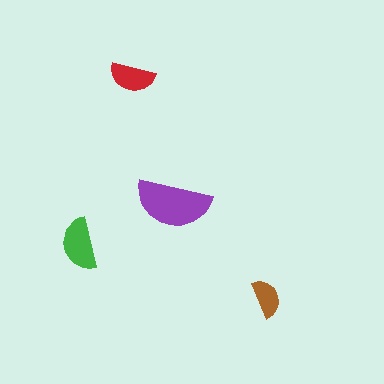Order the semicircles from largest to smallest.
the purple one, the green one, the red one, the brown one.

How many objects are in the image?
There are 4 objects in the image.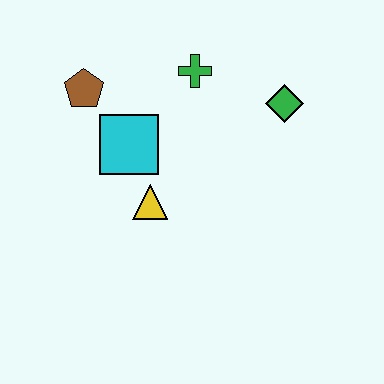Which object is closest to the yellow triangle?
The cyan square is closest to the yellow triangle.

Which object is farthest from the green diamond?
The brown pentagon is farthest from the green diamond.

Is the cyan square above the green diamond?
No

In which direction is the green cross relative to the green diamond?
The green cross is to the left of the green diamond.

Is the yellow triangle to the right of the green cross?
No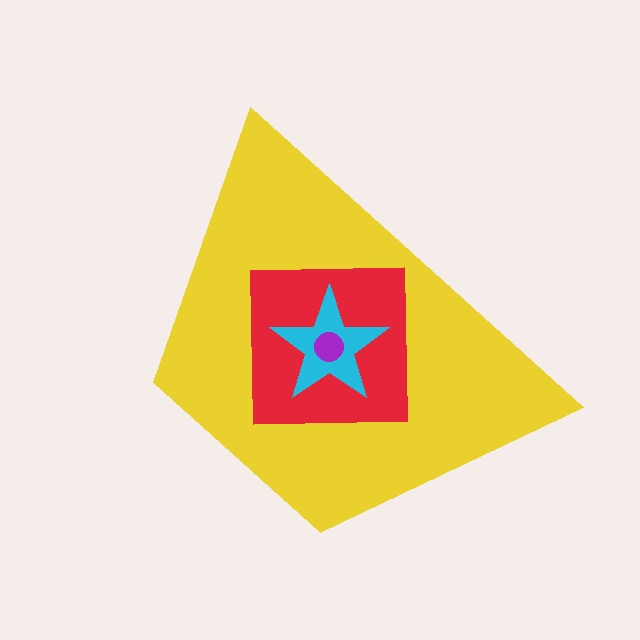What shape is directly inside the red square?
The cyan star.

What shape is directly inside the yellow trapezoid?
The red square.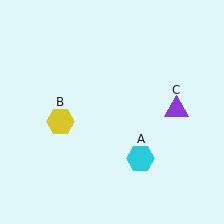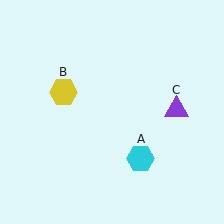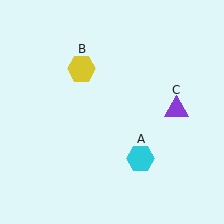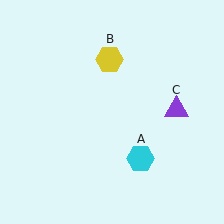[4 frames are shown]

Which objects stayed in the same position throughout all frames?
Cyan hexagon (object A) and purple triangle (object C) remained stationary.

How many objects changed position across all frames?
1 object changed position: yellow hexagon (object B).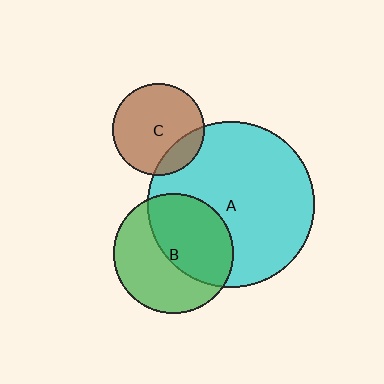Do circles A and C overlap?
Yes.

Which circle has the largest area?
Circle A (cyan).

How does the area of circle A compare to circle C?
Approximately 3.3 times.